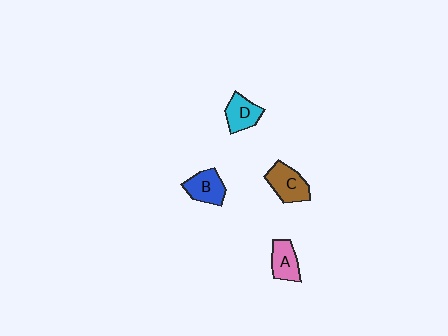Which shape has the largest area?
Shape C (brown).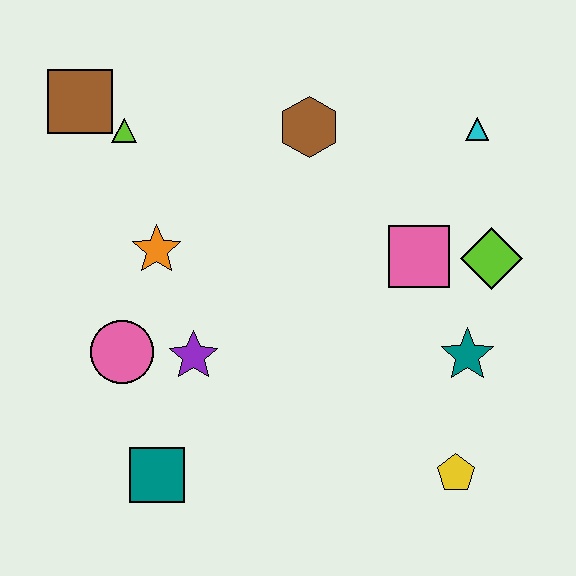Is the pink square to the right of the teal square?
Yes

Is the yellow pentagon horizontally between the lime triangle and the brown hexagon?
No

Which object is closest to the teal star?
The lime diamond is closest to the teal star.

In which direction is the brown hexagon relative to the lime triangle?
The brown hexagon is to the right of the lime triangle.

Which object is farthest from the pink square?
The brown square is farthest from the pink square.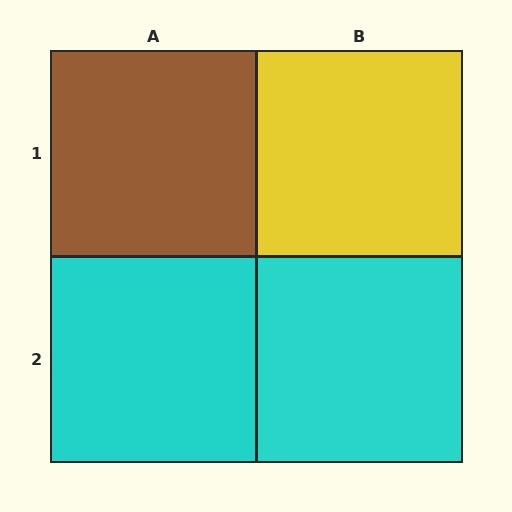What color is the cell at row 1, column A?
Brown.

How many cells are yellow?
1 cell is yellow.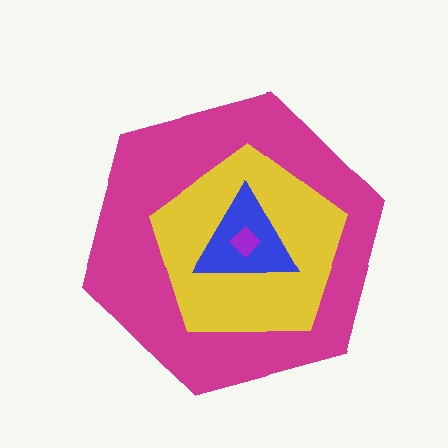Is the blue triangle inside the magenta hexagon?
Yes.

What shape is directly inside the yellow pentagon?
The blue triangle.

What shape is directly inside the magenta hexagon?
The yellow pentagon.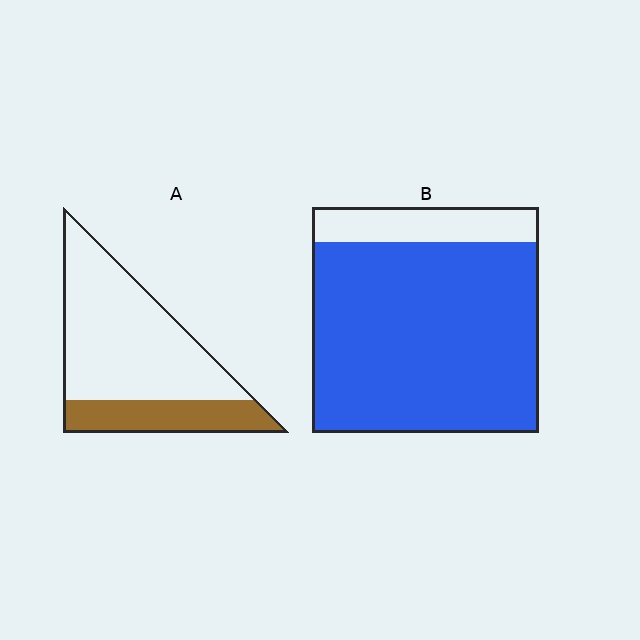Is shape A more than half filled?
No.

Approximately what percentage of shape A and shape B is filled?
A is approximately 25% and B is approximately 85%.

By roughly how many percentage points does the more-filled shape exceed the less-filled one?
By roughly 55 percentage points (B over A).